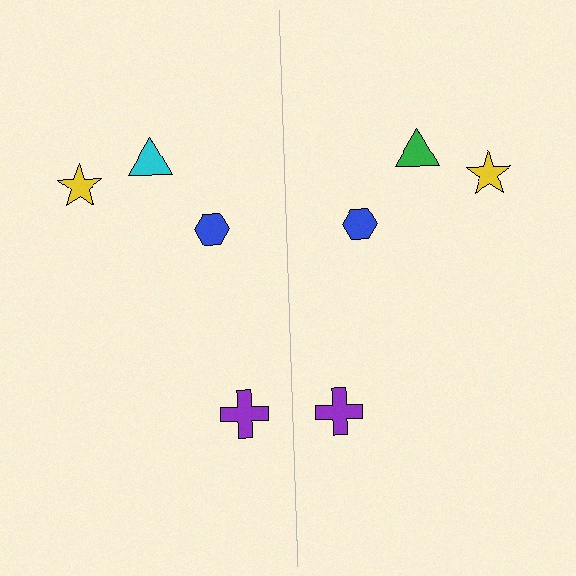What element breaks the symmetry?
The green triangle on the right side breaks the symmetry — its mirror counterpart is cyan.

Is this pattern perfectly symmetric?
No, the pattern is not perfectly symmetric. The green triangle on the right side breaks the symmetry — its mirror counterpart is cyan.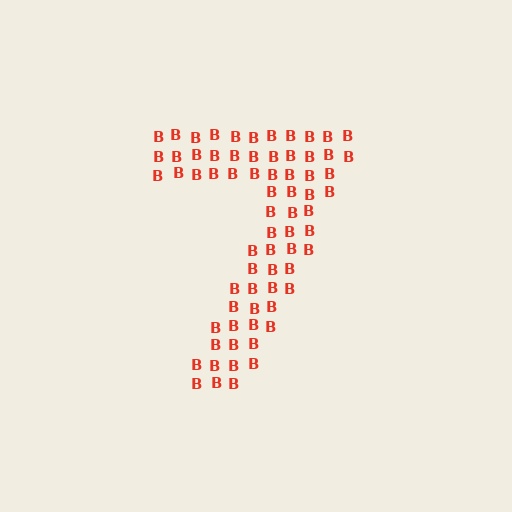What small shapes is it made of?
It is made of small letter B's.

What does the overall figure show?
The overall figure shows the digit 7.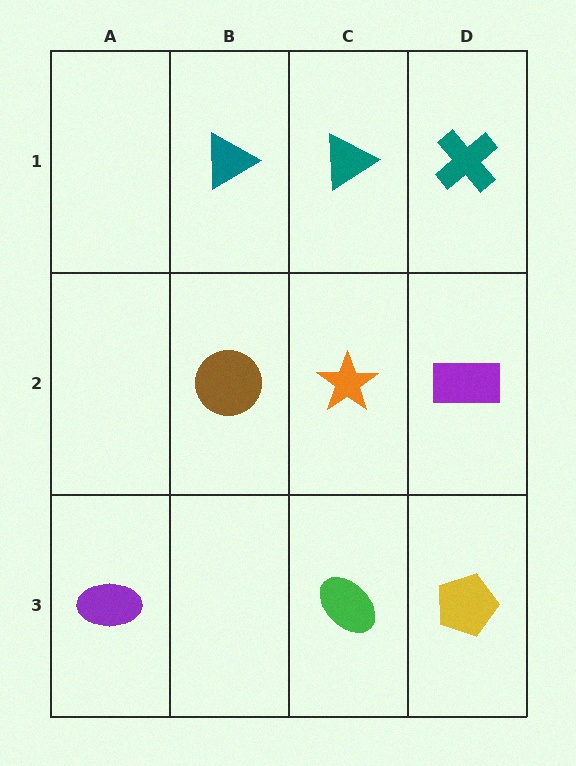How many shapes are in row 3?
3 shapes.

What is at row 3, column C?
A green ellipse.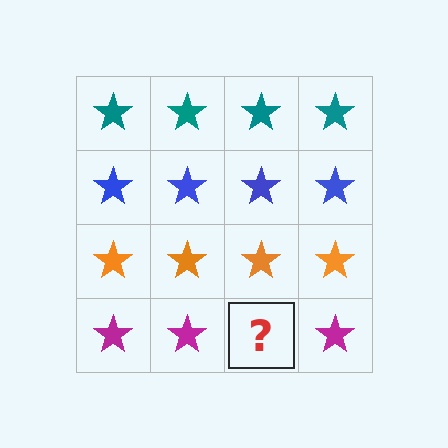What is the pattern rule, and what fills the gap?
The rule is that each row has a consistent color. The gap should be filled with a magenta star.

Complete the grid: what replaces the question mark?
The question mark should be replaced with a magenta star.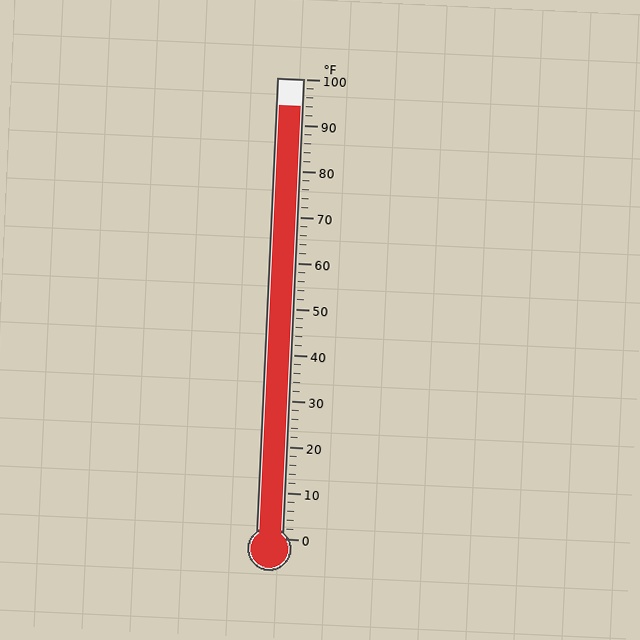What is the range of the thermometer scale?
The thermometer scale ranges from 0°F to 100°F.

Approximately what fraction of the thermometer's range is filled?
The thermometer is filled to approximately 95% of its range.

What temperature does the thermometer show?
The thermometer shows approximately 94°F.